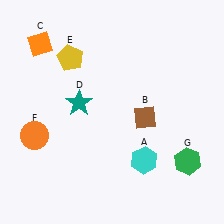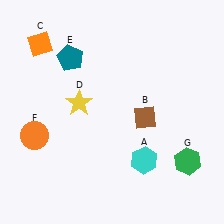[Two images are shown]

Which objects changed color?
D changed from teal to yellow. E changed from yellow to teal.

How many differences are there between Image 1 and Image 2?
There are 2 differences between the two images.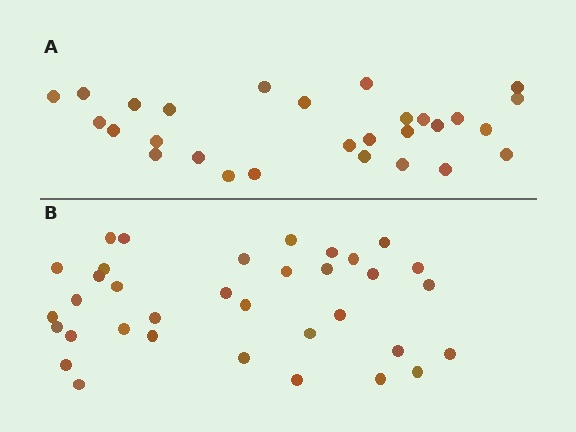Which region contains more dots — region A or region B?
Region B (the bottom region) has more dots.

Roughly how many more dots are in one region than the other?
Region B has roughly 8 or so more dots than region A.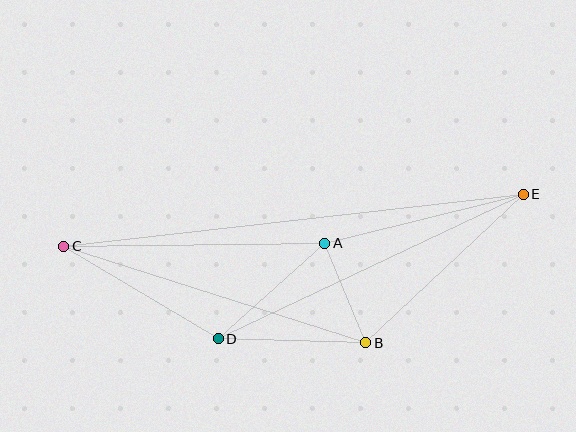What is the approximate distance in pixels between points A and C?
The distance between A and C is approximately 261 pixels.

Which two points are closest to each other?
Points A and B are closest to each other.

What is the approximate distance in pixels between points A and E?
The distance between A and E is approximately 204 pixels.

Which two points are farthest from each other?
Points C and E are farthest from each other.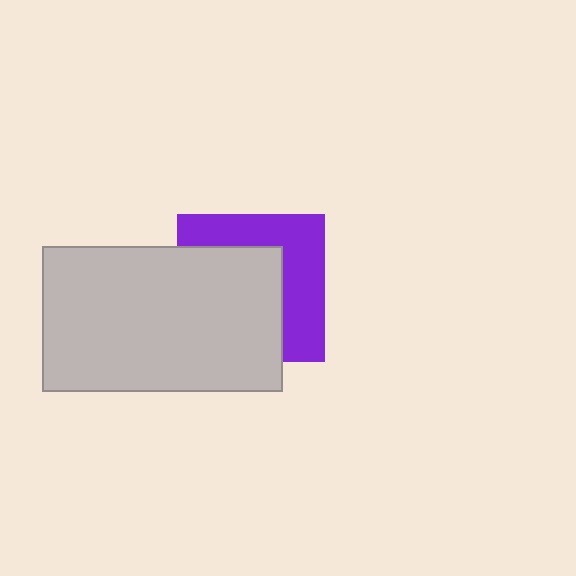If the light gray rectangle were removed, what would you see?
You would see the complete purple square.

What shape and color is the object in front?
The object in front is a light gray rectangle.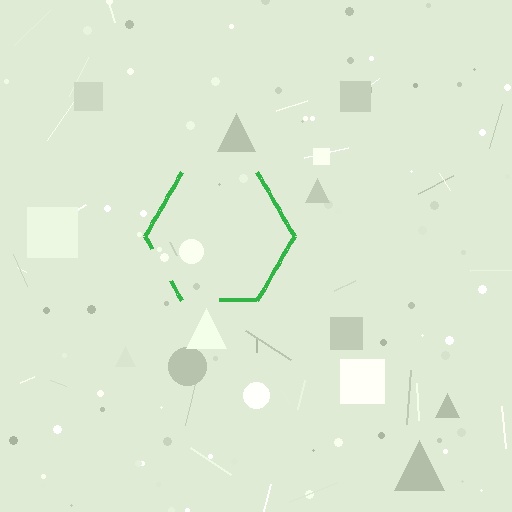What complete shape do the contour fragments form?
The contour fragments form a hexagon.